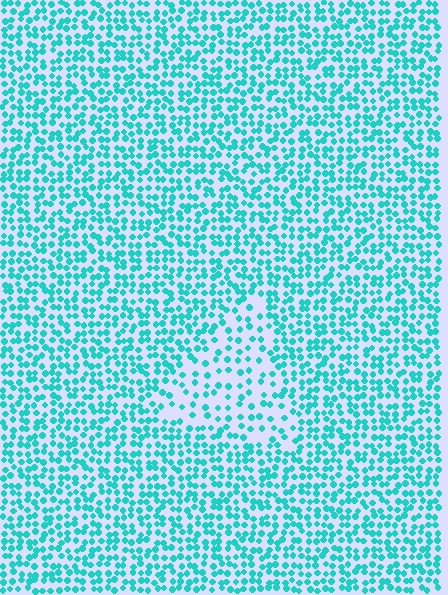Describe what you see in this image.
The image contains small cyan elements arranged at two different densities. A triangle-shaped region is visible where the elements are less densely packed than the surrounding area.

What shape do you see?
I see a triangle.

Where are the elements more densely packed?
The elements are more densely packed outside the triangle boundary.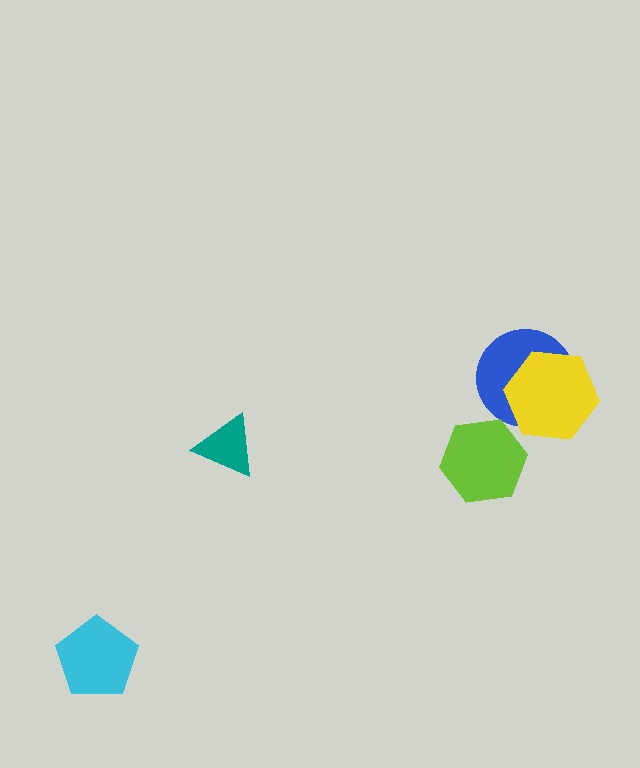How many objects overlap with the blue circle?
1 object overlaps with the blue circle.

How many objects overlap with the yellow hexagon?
1 object overlaps with the yellow hexagon.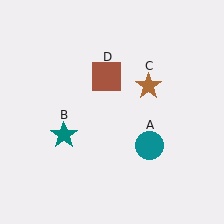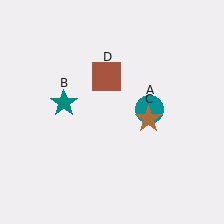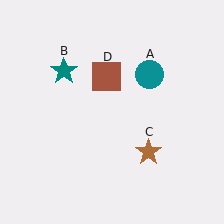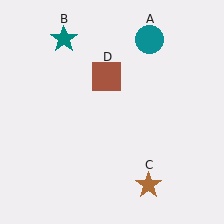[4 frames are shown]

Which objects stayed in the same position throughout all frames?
Brown square (object D) remained stationary.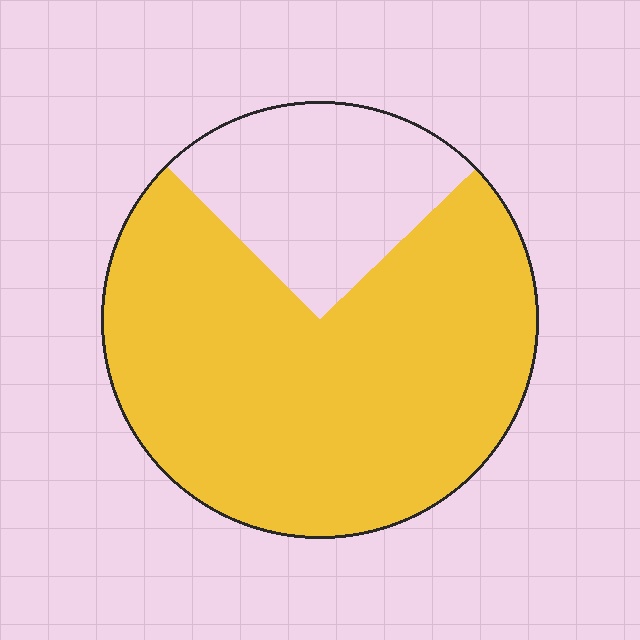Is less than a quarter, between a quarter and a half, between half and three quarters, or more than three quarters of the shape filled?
Between half and three quarters.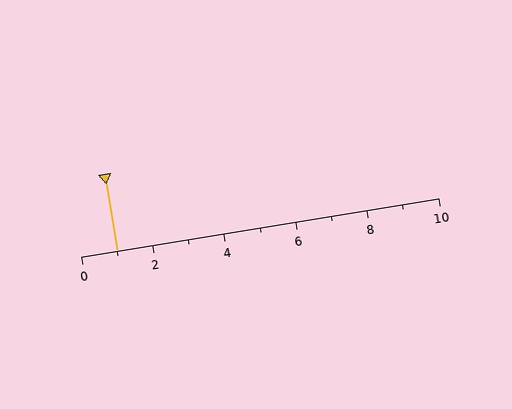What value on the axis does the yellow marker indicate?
The marker indicates approximately 1.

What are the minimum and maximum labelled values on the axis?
The axis runs from 0 to 10.